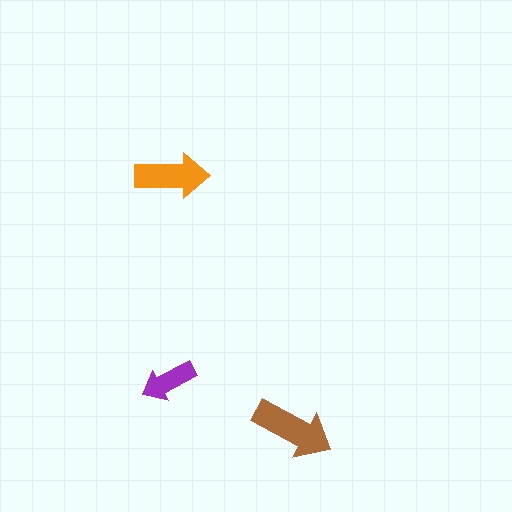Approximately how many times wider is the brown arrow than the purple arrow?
About 1.5 times wider.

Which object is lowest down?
The brown arrow is bottommost.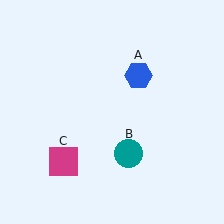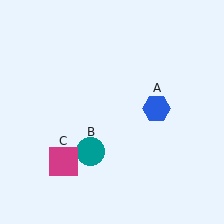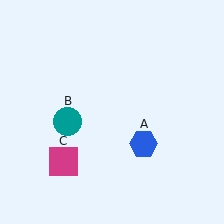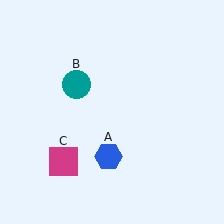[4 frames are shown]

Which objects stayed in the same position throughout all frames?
Magenta square (object C) remained stationary.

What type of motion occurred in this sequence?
The blue hexagon (object A), teal circle (object B) rotated clockwise around the center of the scene.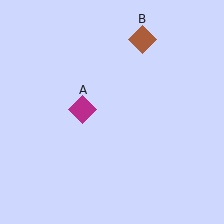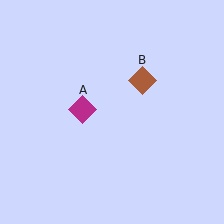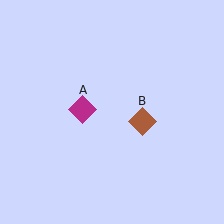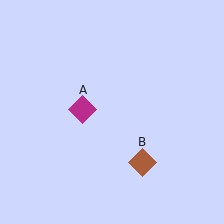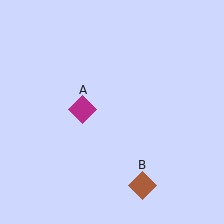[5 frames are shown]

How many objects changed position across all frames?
1 object changed position: brown diamond (object B).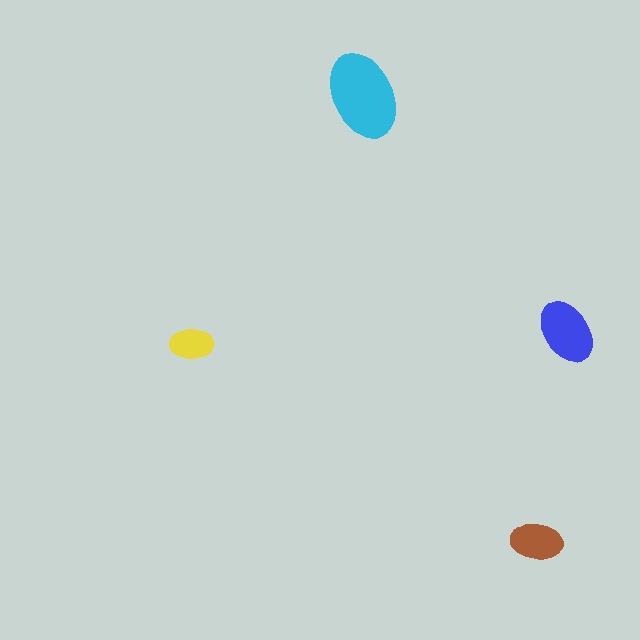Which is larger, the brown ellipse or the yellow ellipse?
The brown one.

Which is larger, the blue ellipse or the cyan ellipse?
The cyan one.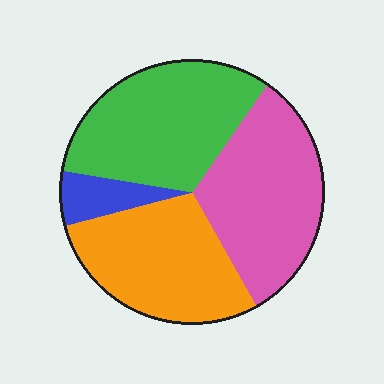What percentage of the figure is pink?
Pink covers around 30% of the figure.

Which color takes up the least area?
Blue, at roughly 5%.